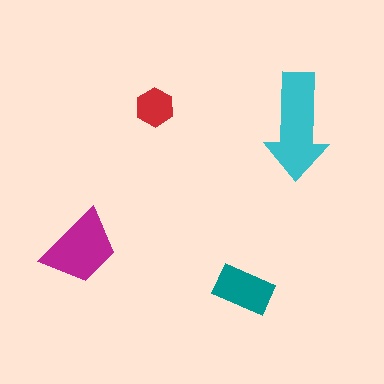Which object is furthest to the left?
The magenta trapezoid is leftmost.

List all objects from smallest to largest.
The red hexagon, the teal rectangle, the magenta trapezoid, the cyan arrow.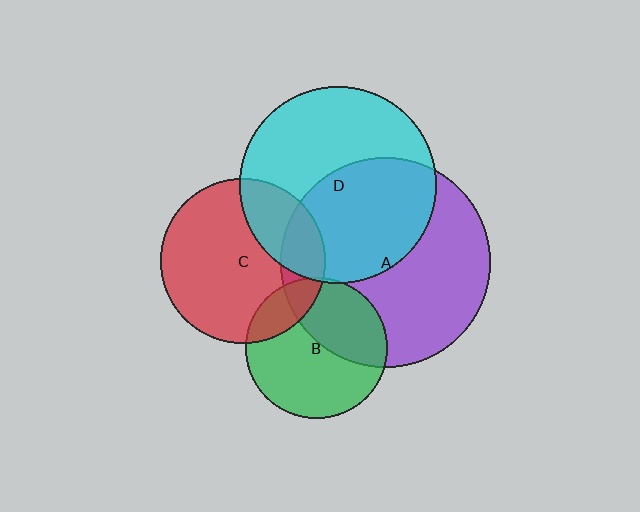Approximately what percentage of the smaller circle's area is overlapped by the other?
Approximately 15%.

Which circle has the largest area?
Circle A (purple).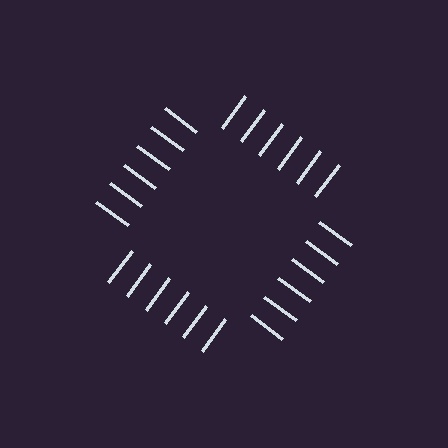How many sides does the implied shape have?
4 sides — the line-ends trace a square.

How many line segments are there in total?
24 — 6 along each of the 4 edges.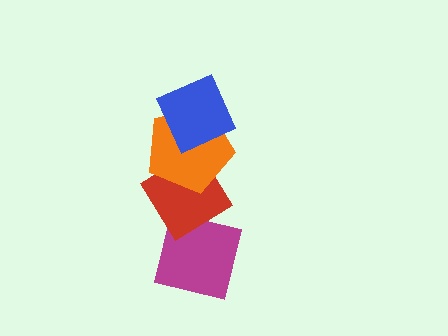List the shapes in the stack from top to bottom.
From top to bottom: the blue diamond, the orange pentagon, the red diamond, the magenta square.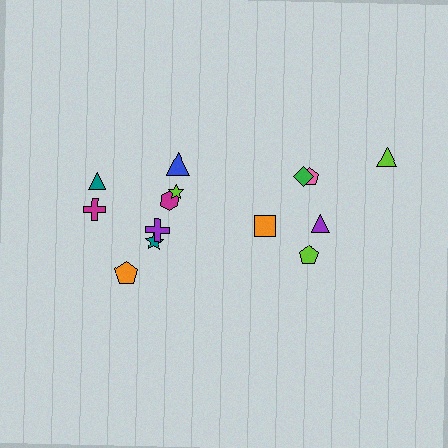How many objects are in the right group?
There are 6 objects.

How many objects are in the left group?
There are 8 objects.